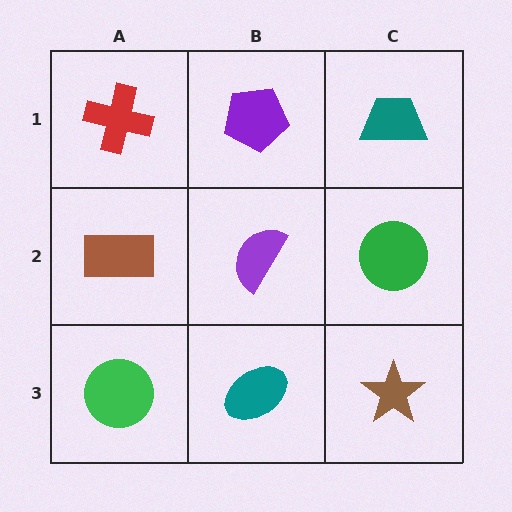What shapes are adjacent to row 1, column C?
A green circle (row 2, column C), a purple pentagon (row 1, column B).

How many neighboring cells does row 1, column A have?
2.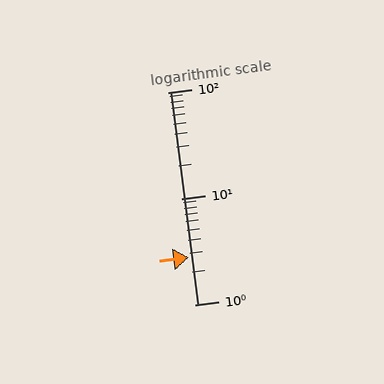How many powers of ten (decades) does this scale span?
The scale spans 2 decades, from 1 to 100.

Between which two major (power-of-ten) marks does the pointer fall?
The pointer is between 1 and 10.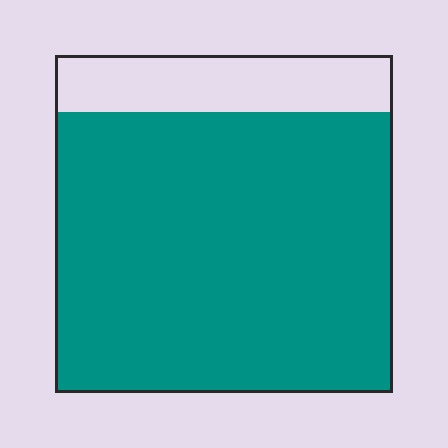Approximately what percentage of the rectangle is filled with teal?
Approximately 85%.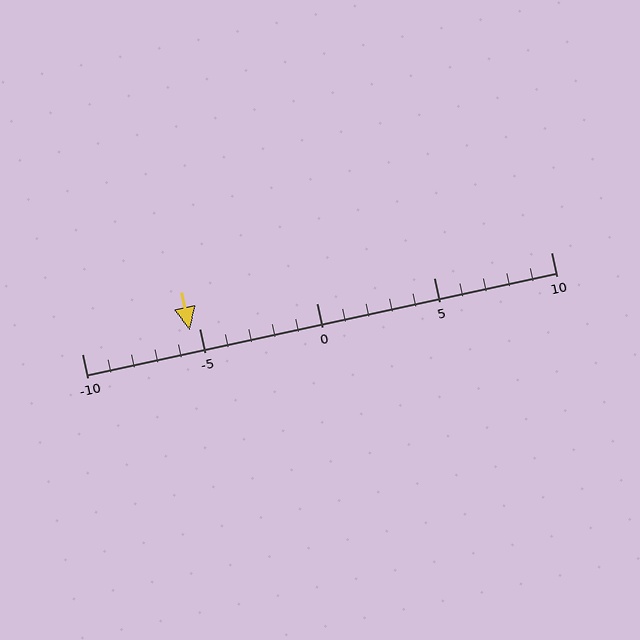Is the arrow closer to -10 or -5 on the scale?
The arrow is closer to -5.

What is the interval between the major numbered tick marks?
The major tick marks are spaced 5 units apart.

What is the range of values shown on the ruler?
The ruler shows values from -10 to 10.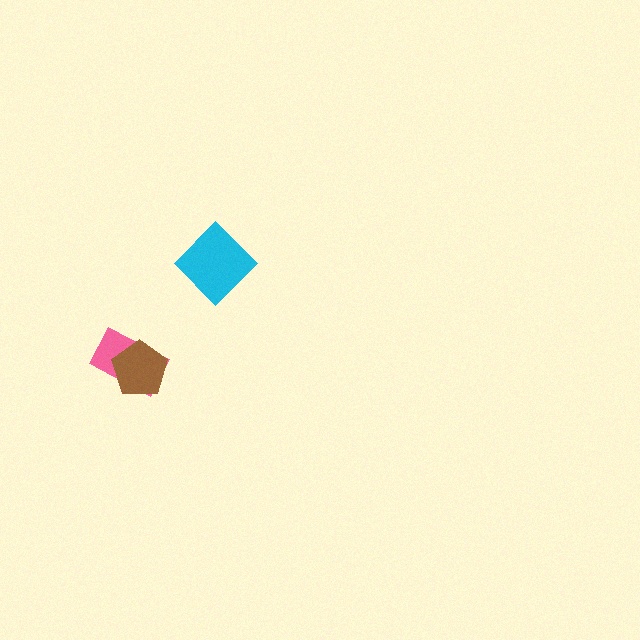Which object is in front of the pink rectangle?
The brown pentagon is in front of the pink rectangle.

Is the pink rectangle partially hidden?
Yes, it is partially covered by another shape.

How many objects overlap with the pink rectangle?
1 object overlaps with the pink rectangle.